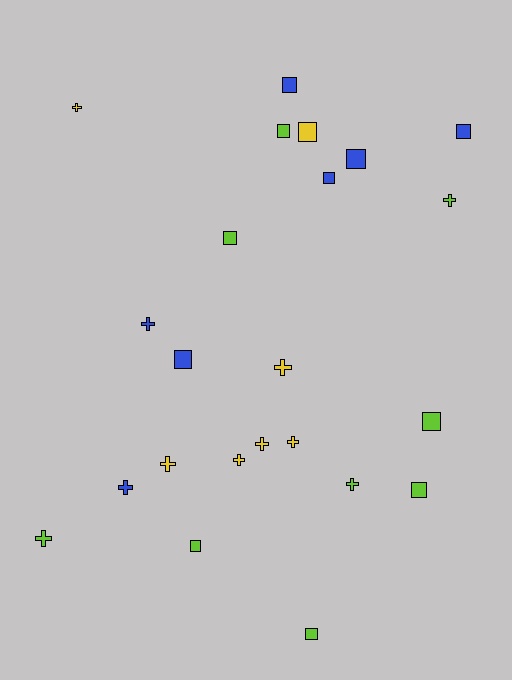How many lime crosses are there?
There are 3 lime crosses.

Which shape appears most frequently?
Square, with 12 objects.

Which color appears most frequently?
Lime, with 9 objects.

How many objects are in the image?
There are 23 objects.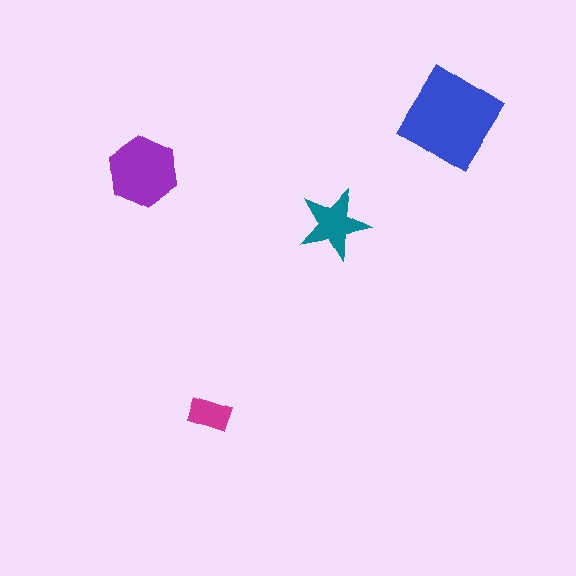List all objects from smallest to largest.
The magenta rectangle, the teal star, the purple hexagon, the blue diamond.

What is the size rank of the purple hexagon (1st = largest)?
2nd.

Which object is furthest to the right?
The blue diamond is rightmost.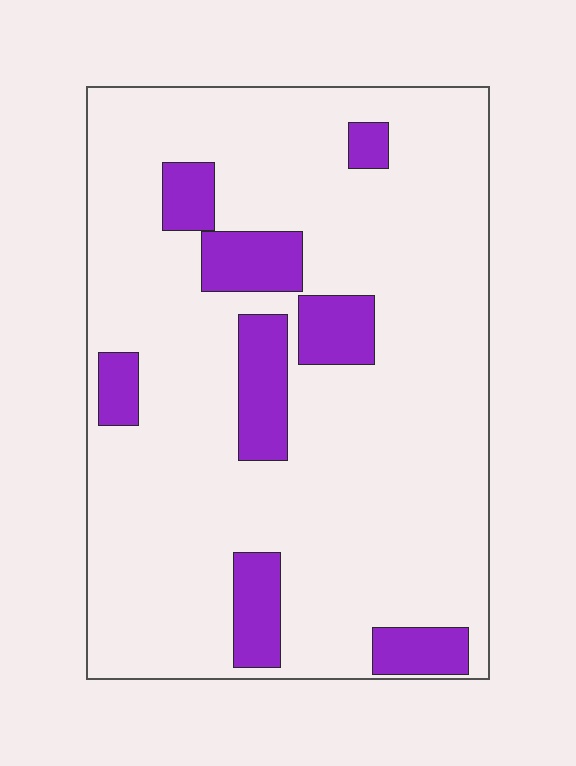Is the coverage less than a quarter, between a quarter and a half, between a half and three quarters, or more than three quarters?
Less than a quarter.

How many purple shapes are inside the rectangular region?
8.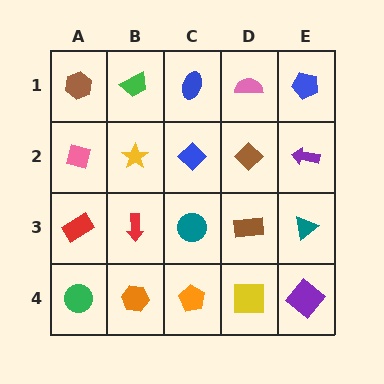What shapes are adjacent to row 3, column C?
A blue diamond (row 2, column C), an orange pentagon (row 4, column C), a red arrow (row 3, column B), a brown rectangle (row 3, column D).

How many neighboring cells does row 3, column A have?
3.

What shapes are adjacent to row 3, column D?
A brown diamond (row 2, column D), a yellow square (row 4, column D), a teal circle (row 3, column C), a teal triangle (row 3, column E).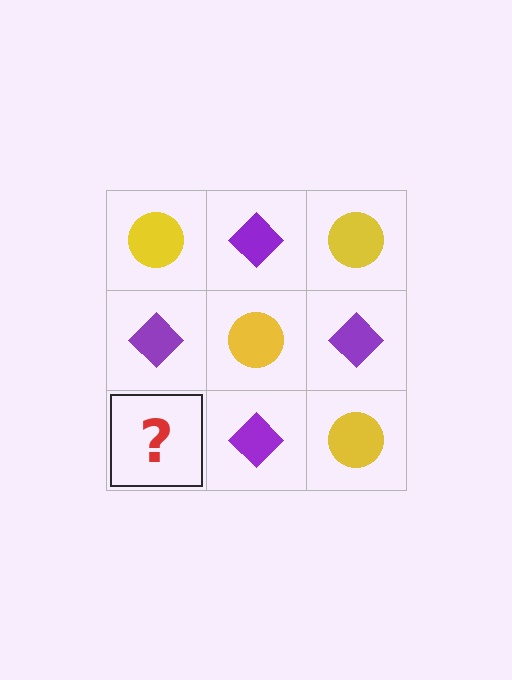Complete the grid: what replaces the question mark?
The question mark should be replaced with a yellow circle.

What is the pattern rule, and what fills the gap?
The rule is that it alternates yellow circle and purple diamond in a checkerboard pattern. The gap should be filled with a yellow circle.